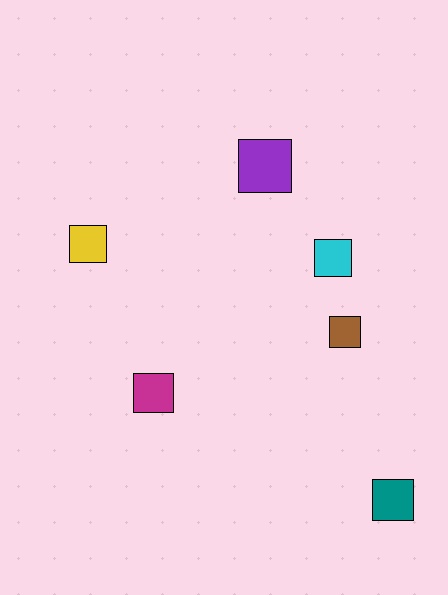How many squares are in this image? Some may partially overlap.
There are 6 squares.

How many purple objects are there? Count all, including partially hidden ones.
There is 1 purple object.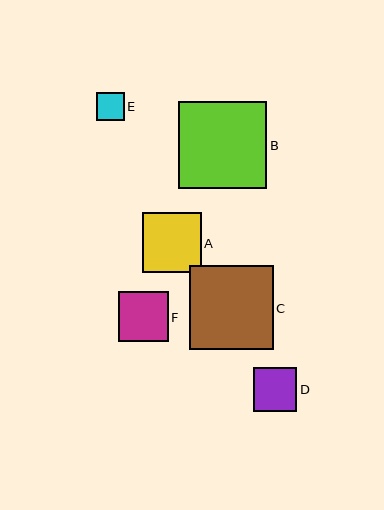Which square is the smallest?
Square E is the smallest with a size of approximately 28 pixels.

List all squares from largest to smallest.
From largest to smallest: B, C, A, F, D, E.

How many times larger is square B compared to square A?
Square B is approximately 1.5 times the size of square A.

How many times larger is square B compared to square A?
Square B is approximately 1.5 times the size of square A.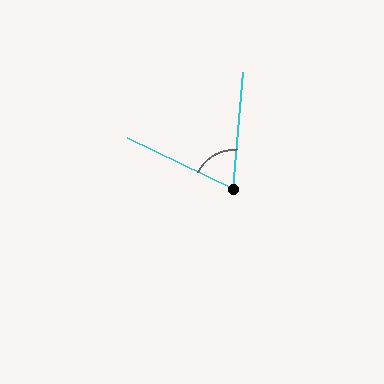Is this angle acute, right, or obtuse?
It is acute.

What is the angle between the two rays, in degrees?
Approximately 69 degrees.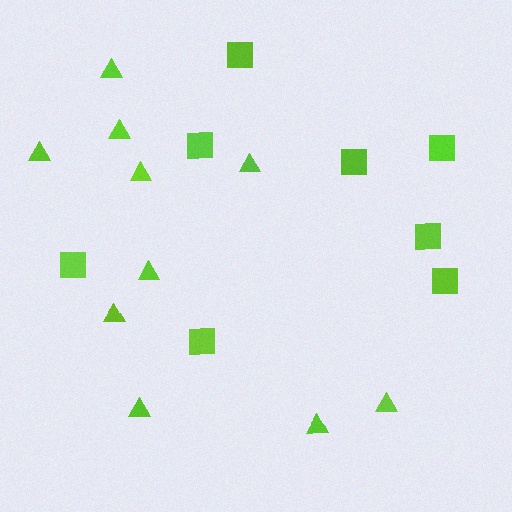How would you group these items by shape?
There are 2 groups: one group of triangles (10) and one group of squares (8).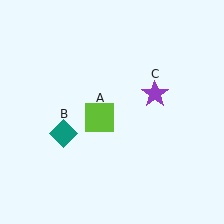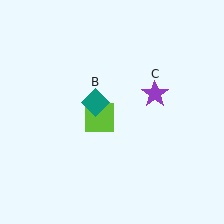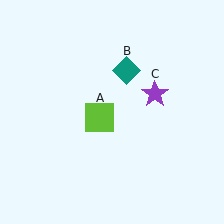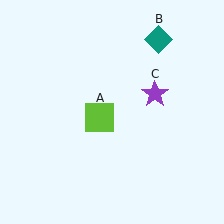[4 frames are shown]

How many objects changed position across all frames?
1 object changed position: teal diamond (object B).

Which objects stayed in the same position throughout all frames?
Lime square (object A) and purple star (object C) remained stationary.